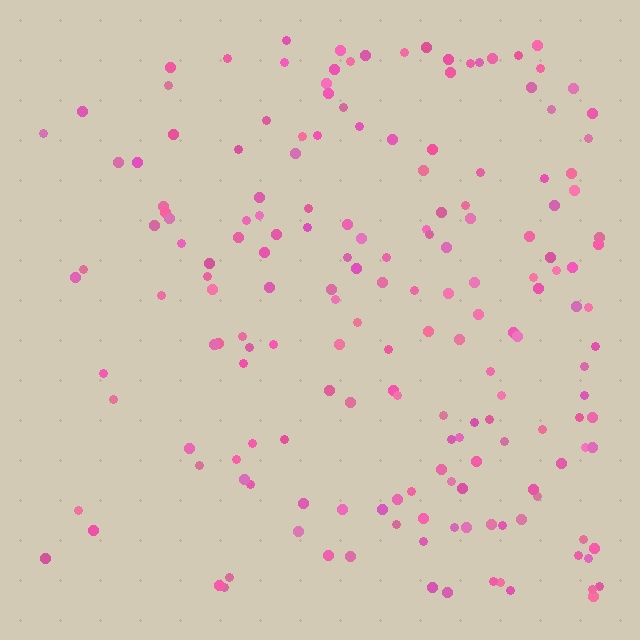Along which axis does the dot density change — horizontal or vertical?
Horizontal.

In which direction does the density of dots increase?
From left to right, with the right side densest.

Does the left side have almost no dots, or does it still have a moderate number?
Still a moderate number, just noticeably fewer than the right.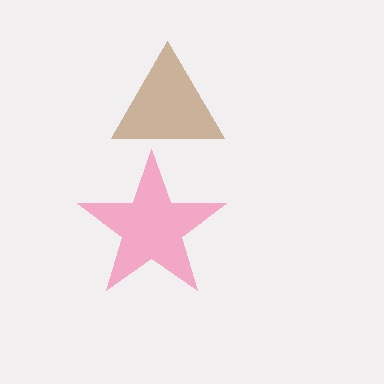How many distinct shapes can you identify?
There are 2 distinct shapes: a pink star, a brown triangle.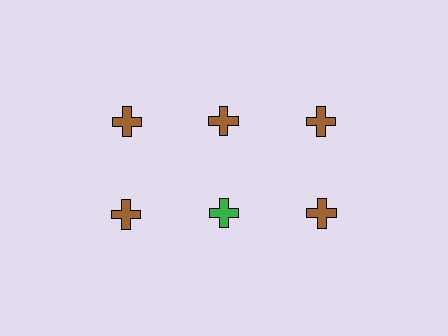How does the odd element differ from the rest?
It has a different color: green instead of brown.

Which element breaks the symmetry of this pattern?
The green cross in the second row, second from left column breaks the symmetry. All other shapes are brown crosses.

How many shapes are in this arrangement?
There are 6 shapes arranged in a grid pattern.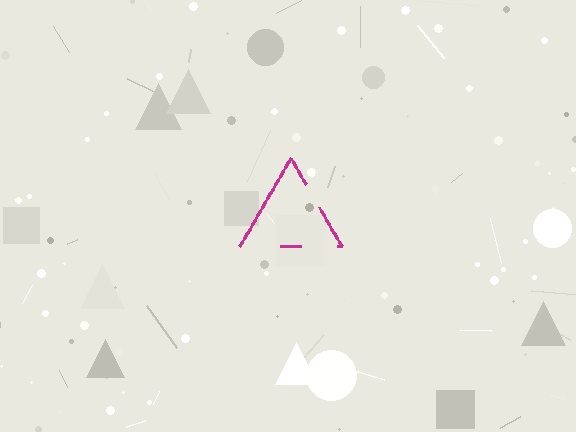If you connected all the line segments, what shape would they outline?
They would outline a triangle.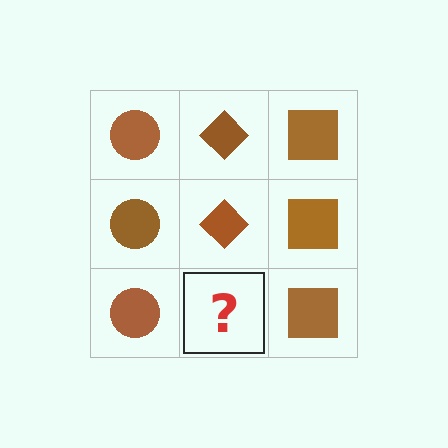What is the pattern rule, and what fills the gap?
The rule is that each column has a consistent shape. The gap should be filled with a brown diamond.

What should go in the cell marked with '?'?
The missing cell should contain a brown diamond.